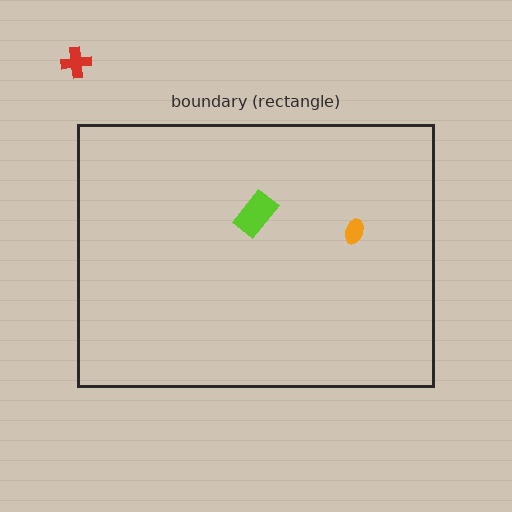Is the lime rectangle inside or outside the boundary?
Inside.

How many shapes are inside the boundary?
2 inside, 1 outside.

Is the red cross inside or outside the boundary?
Outside.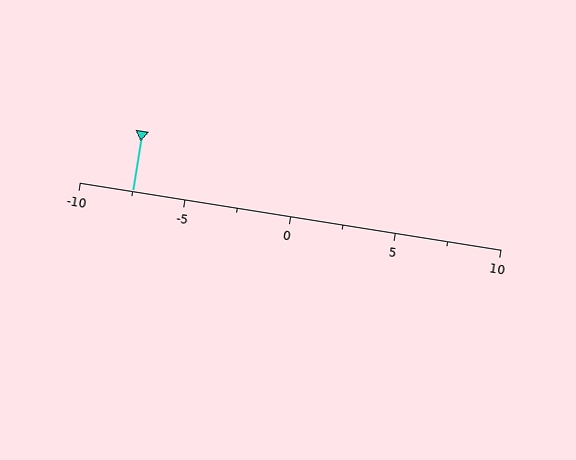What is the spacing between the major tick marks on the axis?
The major ticks are spaced 5 apart.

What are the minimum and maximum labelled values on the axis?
The axis runs from -10 to 10.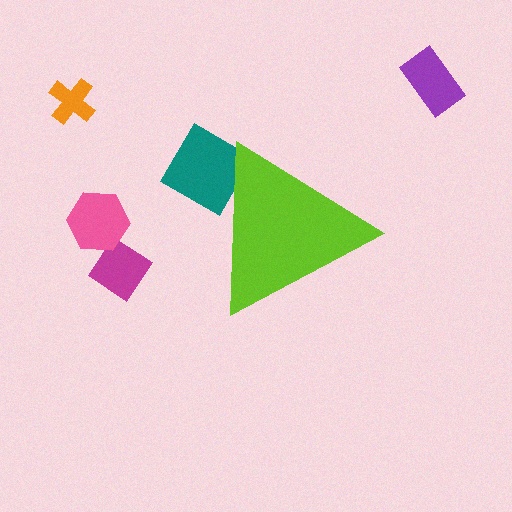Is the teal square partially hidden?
Yes, the teal square is partially hidden behind the lime triangle.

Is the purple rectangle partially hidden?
No, the purple rectangle is fully visible.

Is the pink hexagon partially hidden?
No, the pink hexagon is fully visible.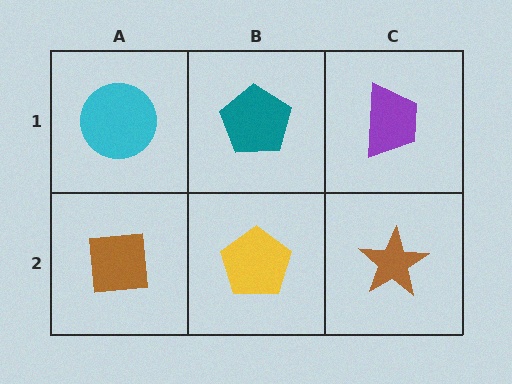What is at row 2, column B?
A yellow pentagon.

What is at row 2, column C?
A brown star.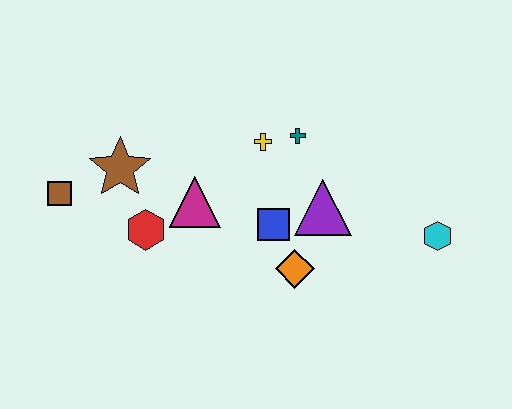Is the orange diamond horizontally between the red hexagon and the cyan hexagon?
Yes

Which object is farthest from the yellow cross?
The brown square is farthest from the yellow cross.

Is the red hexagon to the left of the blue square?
Yes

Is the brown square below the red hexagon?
No